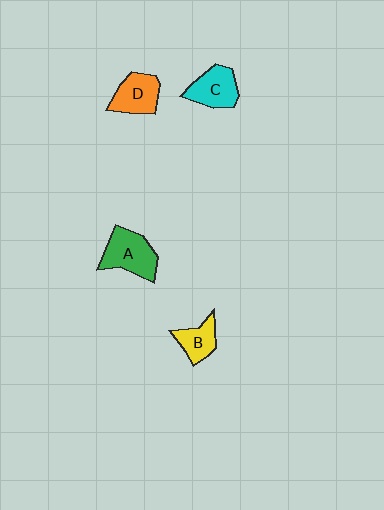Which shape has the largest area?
Shape A (green).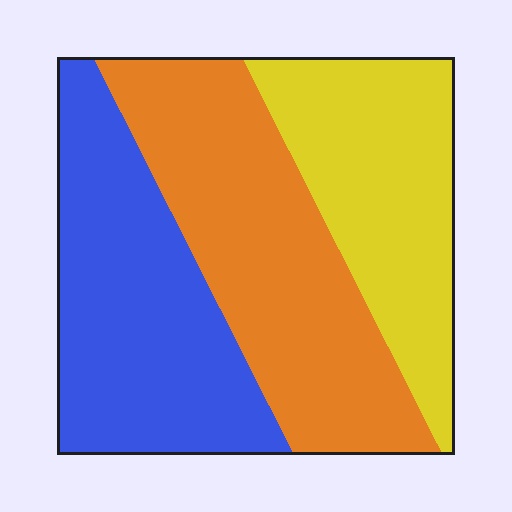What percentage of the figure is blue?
Blue takes up between a quarter and a half of the figure.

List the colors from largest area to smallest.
From largest to smallest: orange, blue, yellow.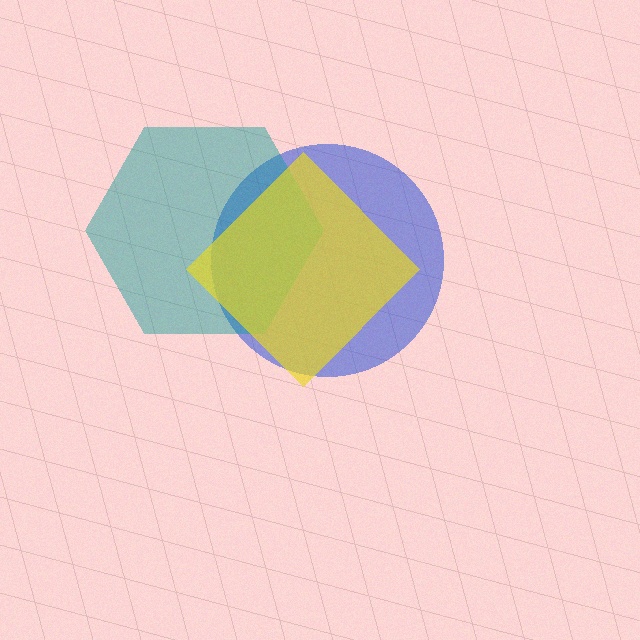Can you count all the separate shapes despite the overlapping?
Yes, there are 3 separate shapes.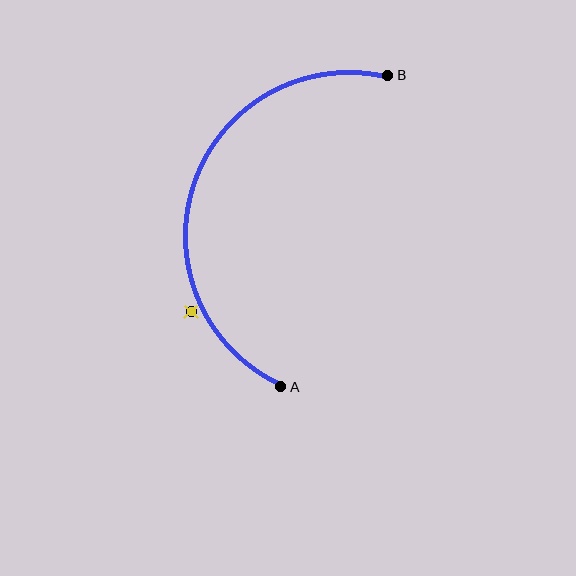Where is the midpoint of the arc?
The arc midpoint is the point on the curve farthest from the straight line joining A and B. It sits to the left of that line.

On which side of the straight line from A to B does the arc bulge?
The arc bulges to the left of the straight line connecting A and B.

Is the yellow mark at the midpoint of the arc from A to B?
No — the yellow mark does not lie on the arc at all. It sits slightly outside the curve.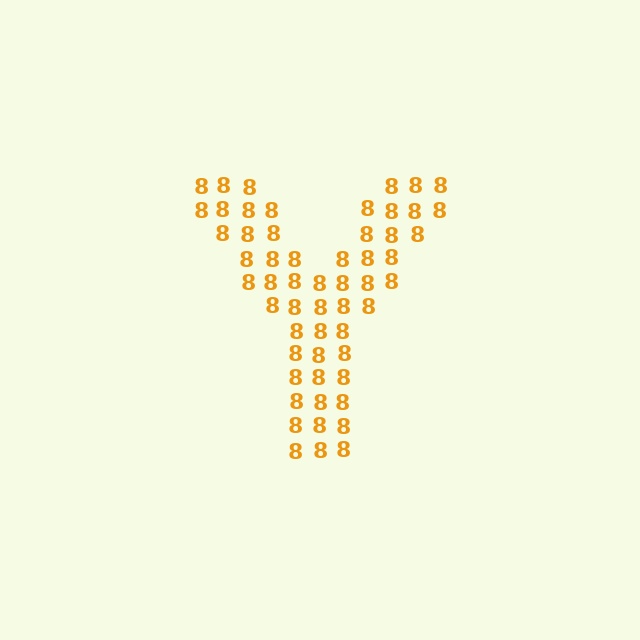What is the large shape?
The large shape is the letter Y.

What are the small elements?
The small elements are digit 8's.